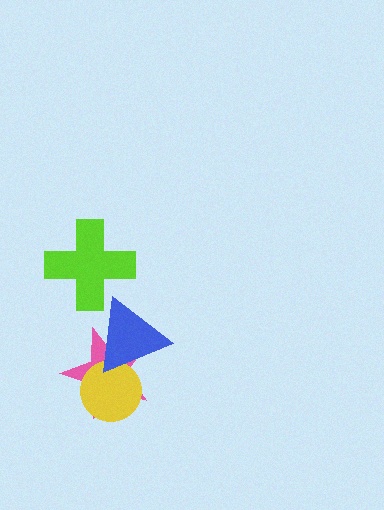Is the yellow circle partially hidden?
Yes, it is partially covered by another shape.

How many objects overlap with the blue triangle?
2 objects overlap with the blue triangle.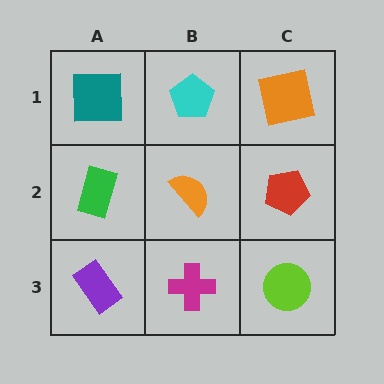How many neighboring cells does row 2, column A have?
3.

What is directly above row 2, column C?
An orange square.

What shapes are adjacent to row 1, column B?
An orange semicircle (row 2, column B), a teal square (row 1, column A), an orange square (row 1, column C).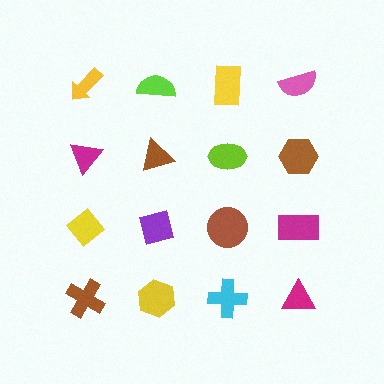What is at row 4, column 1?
A brown cross.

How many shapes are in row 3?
4 shapes.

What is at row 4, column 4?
A magenta triangle.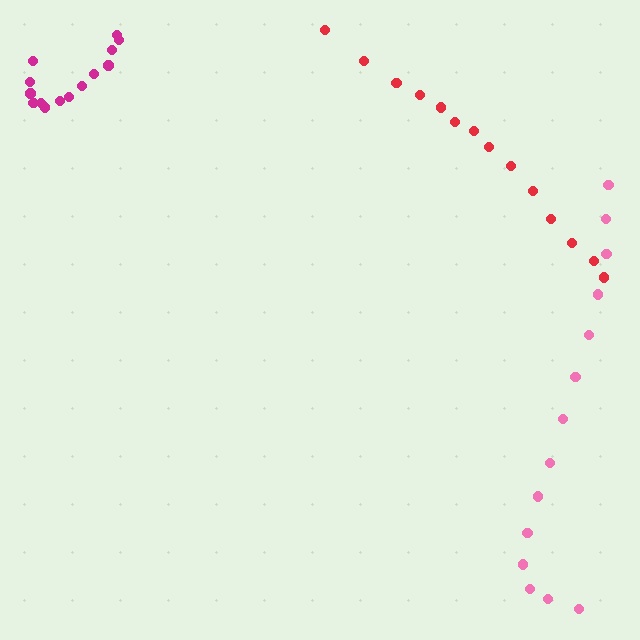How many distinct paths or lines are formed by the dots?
There are 3 distinct paths.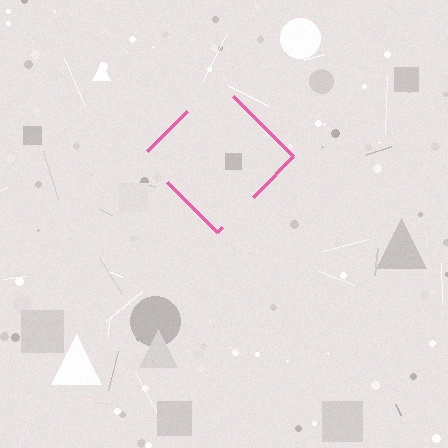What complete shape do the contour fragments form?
The contour fragments form a diamond.